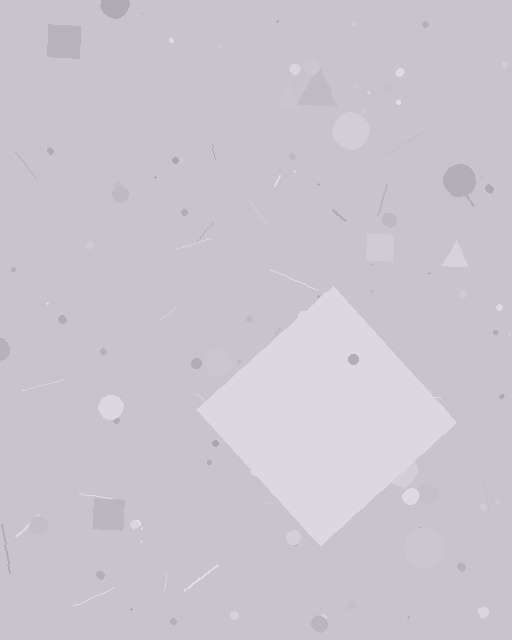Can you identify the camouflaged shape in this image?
The camouflaged shape is a diamond.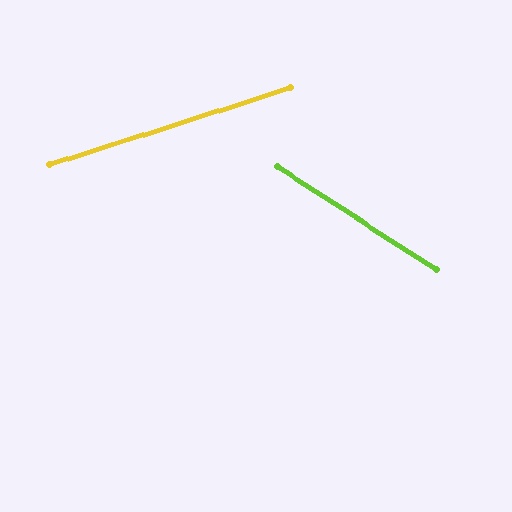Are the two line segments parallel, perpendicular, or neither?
Neither parallel nor perpendicular — they differ by about 50°.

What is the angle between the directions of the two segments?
Approximately 50 degrees.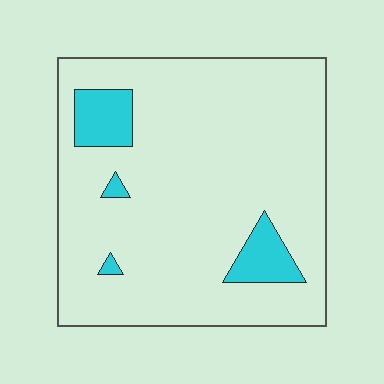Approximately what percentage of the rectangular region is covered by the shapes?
Approximately 10%.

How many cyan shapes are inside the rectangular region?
4.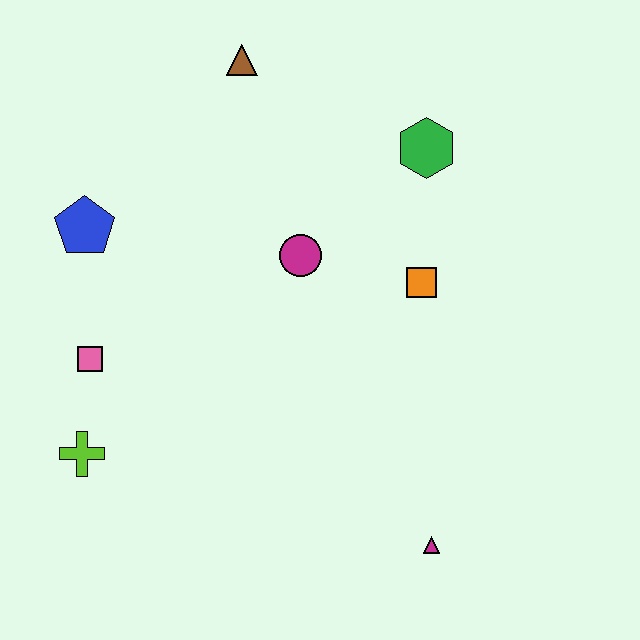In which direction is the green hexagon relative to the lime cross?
The green hexagon is to the right of the lime cross.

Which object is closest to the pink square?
The lime cross is closest to the pink square.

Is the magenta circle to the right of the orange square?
No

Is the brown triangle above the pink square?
Yes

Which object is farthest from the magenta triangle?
The brown triangle is farthest from the magenta triangle.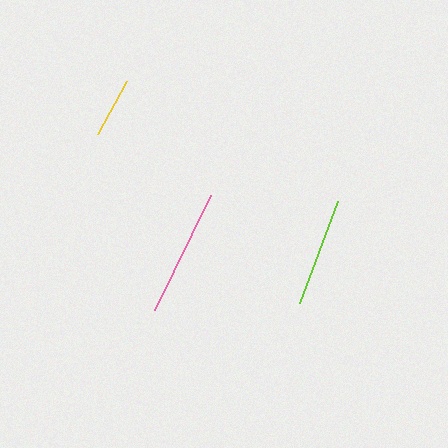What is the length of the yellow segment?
The yellow segment is approximately 60 pixels long.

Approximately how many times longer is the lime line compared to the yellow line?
The lime line is approximately 1.8 times the length of the yellow line.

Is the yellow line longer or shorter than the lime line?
The lime line is longer than the yellow line.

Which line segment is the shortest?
The yellow line is the shortest at approximately 60 pixels.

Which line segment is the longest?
The pink line is the longest at approximately 127 pixels.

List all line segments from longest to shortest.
From longest to shortest: pink, lime, yellow.